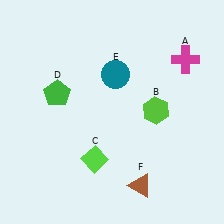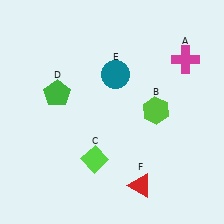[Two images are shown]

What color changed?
The triangle (F) changed from brown in Image 1 to red in Image 2.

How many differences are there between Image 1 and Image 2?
There is 1 difference between the two images.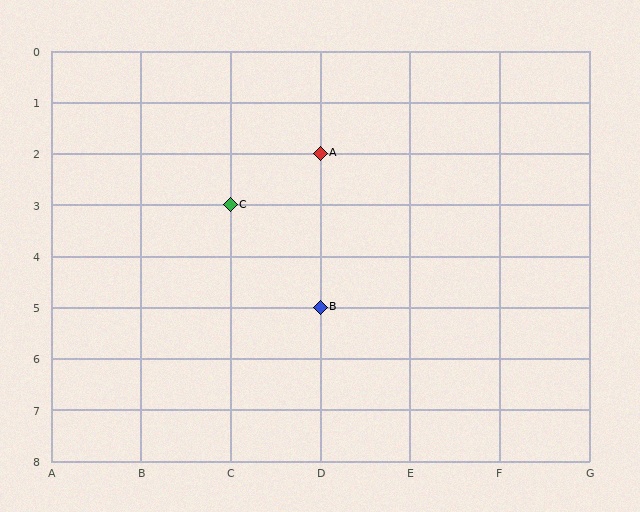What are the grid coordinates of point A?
Point A is at grid coordinates (D, 2).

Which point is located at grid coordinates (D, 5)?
Point B is at (D, 5).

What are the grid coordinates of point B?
Point B is at grid coordinates (D, 5).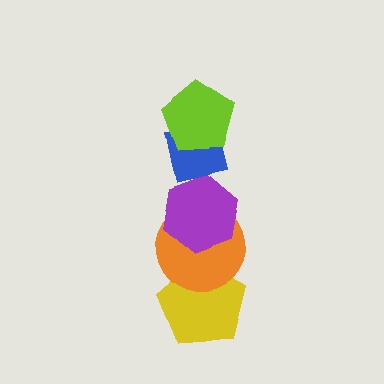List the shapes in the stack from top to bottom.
From top to bottom: the lime pentagon, the blue square, the purple hexagon, the orange circle, the yellow pentagon.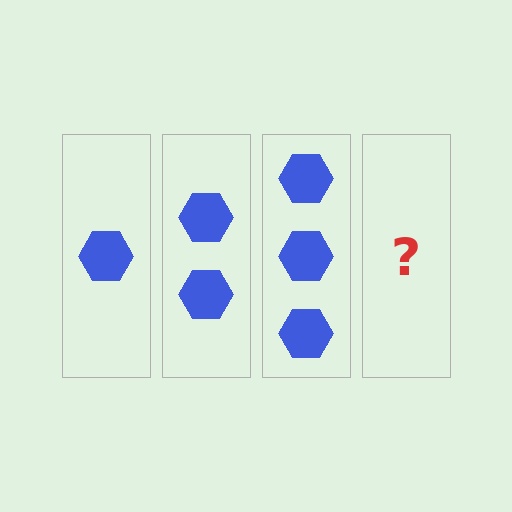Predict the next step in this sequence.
The next step is 4 hexagons.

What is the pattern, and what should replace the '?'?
The pattern is that each step adds one more hexagon. The '?' should be 4 hexagons.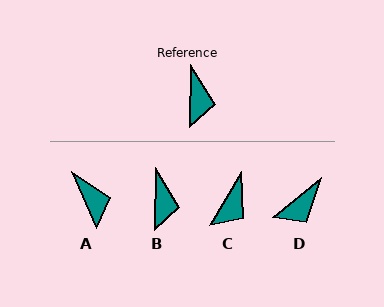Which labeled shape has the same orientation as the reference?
B.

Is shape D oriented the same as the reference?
No, it is off by about 50 degrees.